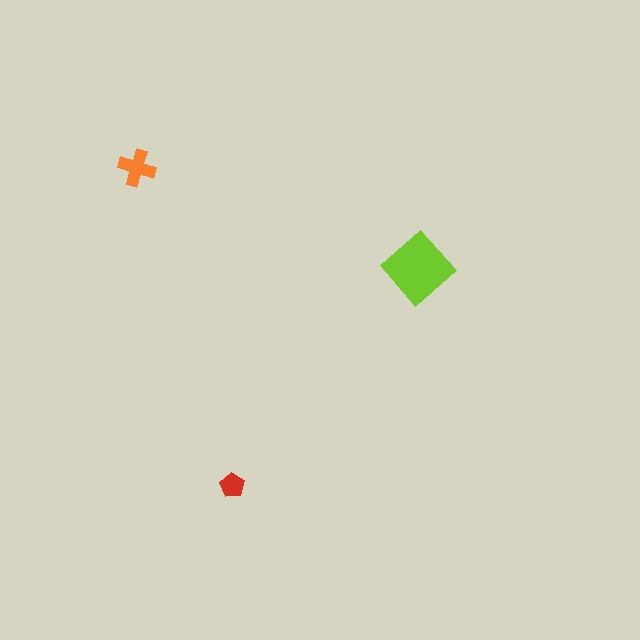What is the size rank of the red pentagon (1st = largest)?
3rd.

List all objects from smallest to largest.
The red pentagon, the orange cross, the lime diamond.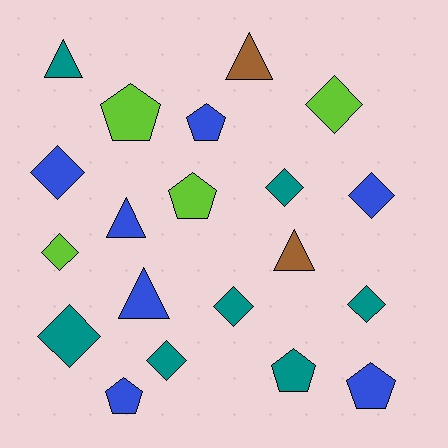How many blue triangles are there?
There are 2 blue triangles.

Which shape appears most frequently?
Diamond, with 9 objects.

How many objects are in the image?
There are 20 objects.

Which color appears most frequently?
Blue, with 7 objects.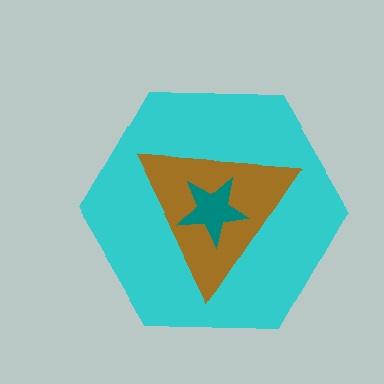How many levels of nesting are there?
3.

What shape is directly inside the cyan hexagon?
The brown triangle.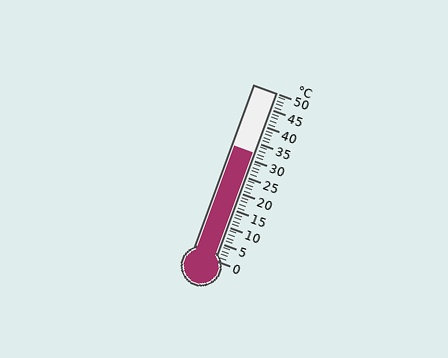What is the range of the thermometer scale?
The thermometer scale ranges from 0°C to 50°C.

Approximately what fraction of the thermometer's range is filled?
The thermometer is filled to approximately 65% of its range.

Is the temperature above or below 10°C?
The temperature is above 10°C.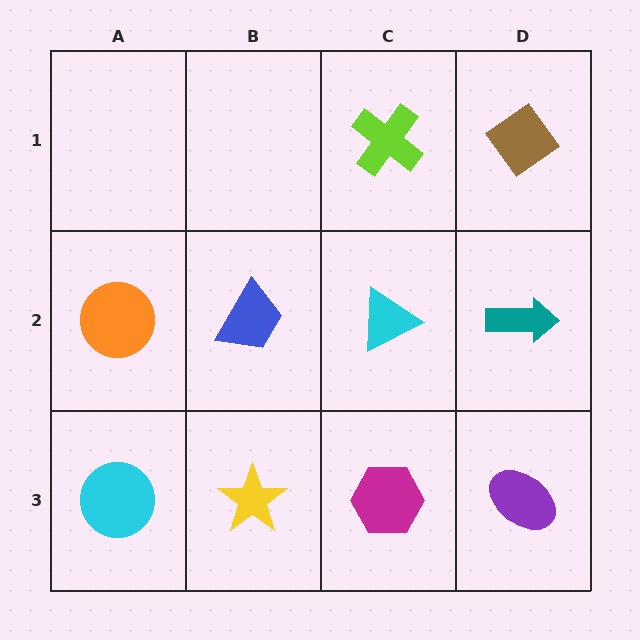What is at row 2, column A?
An orange circle.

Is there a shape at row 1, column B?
No, that cell is empty.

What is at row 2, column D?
A teal arrow.